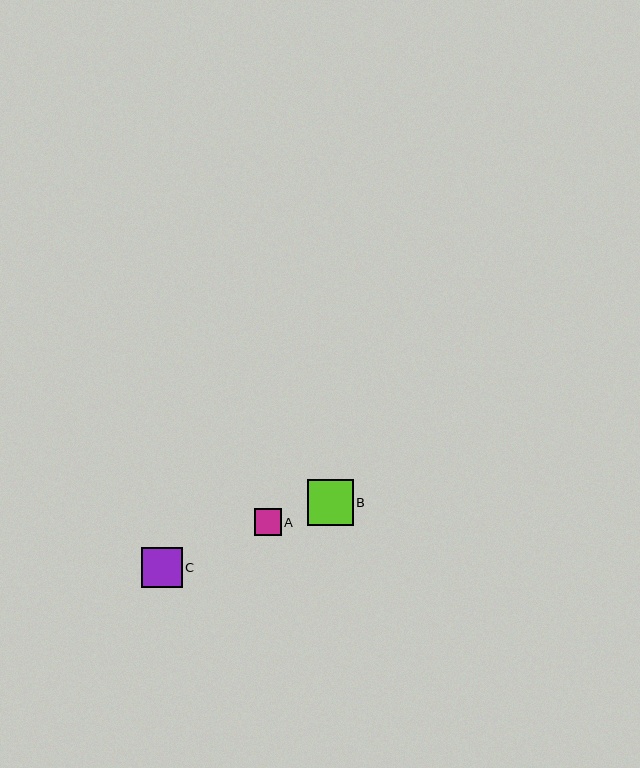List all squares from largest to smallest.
From largest to smallest: B, C, A.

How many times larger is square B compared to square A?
Square B is approximately 1.7 times the size of square A.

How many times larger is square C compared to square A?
Square C is approximately 1.5 times the size of square A.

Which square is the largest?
Square B is the largest with a size of approximately 46 pixels.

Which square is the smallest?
Square A is the smallest with a size of approximately 27 pixels.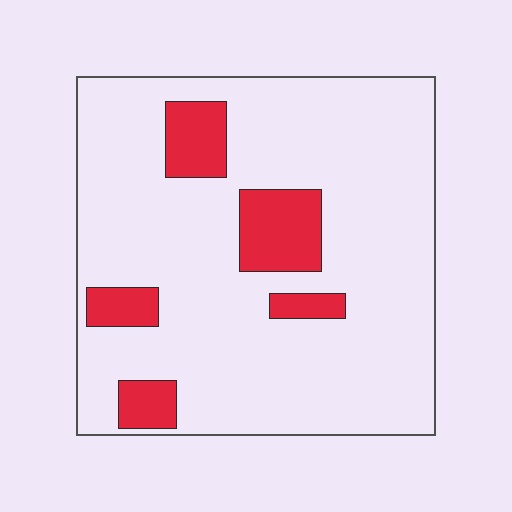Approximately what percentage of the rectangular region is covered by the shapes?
Approximately 15%.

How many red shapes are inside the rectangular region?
5.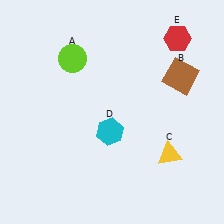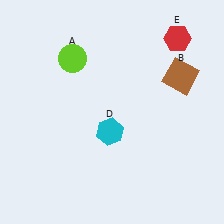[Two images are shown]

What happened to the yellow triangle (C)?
The yellow triangle (C) was removed in Image 2. It was in the bottom-right area of Image 1.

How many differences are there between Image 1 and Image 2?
There is 1 difference between the two images.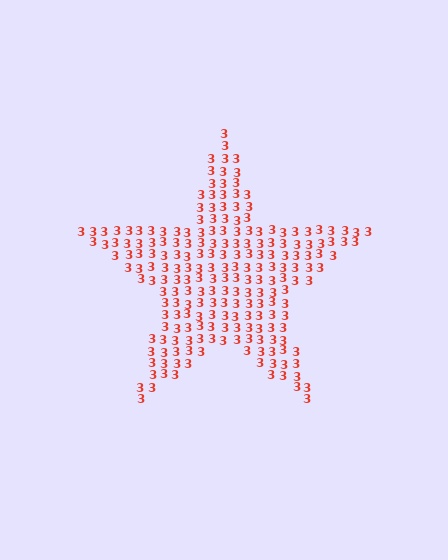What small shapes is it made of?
It is made of small digit 3's.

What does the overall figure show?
The overall figure shows a star.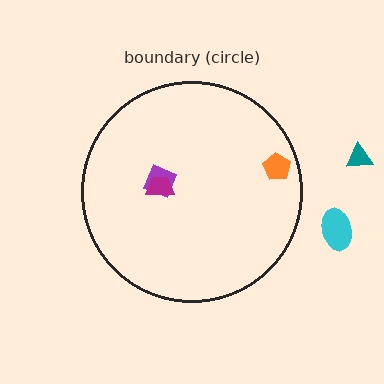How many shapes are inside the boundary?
3 inside, 2 outside.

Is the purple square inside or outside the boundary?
Inside.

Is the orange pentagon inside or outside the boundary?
Inside.